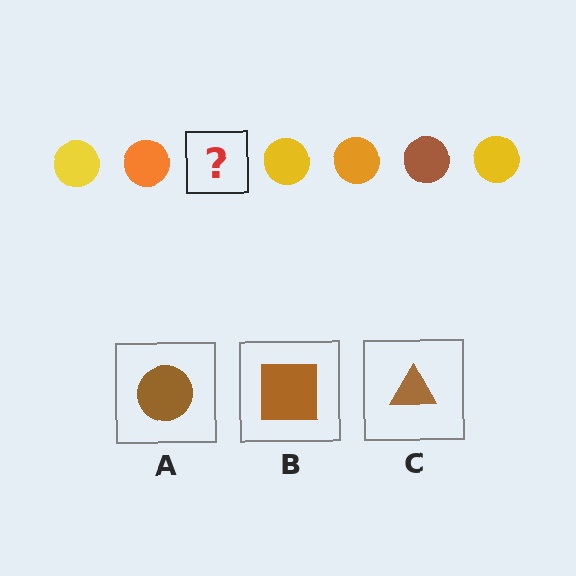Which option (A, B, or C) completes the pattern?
A.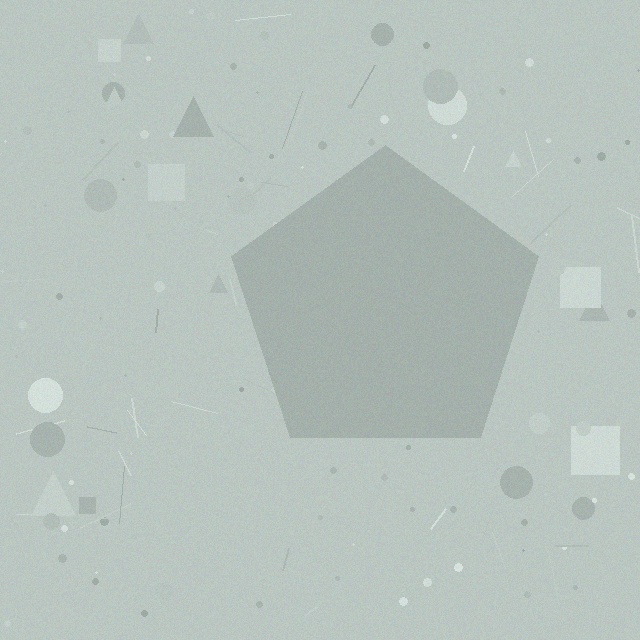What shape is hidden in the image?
A pentagon is hidden in the image.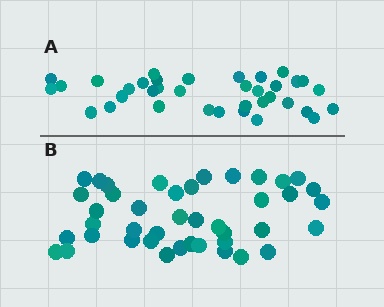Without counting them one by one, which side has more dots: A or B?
Region B (the bottom region) has more dots.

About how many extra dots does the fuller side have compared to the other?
Region B has about 6 more dots than region A.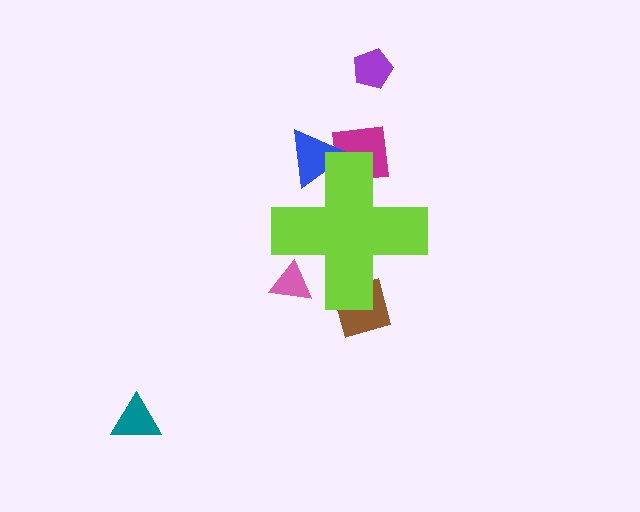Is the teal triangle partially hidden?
No, the teal triangle is fully visible.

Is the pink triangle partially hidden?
Yes, the pink triangle is partially hidden behind the lime cross.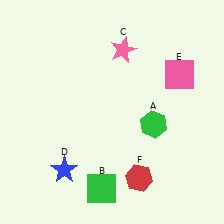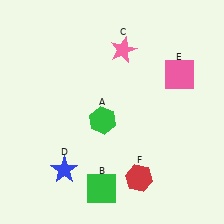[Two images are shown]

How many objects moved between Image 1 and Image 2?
1 object moved between the two images.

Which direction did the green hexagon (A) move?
The green hexagon (A) moved left.